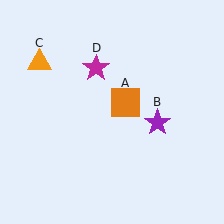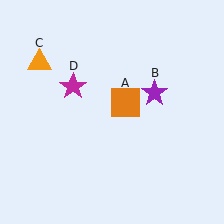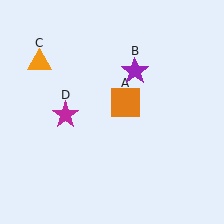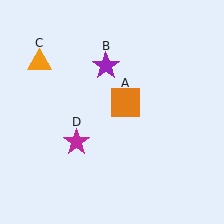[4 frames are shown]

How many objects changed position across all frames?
2 objects changed position: purple star (object B), magenta star (object D).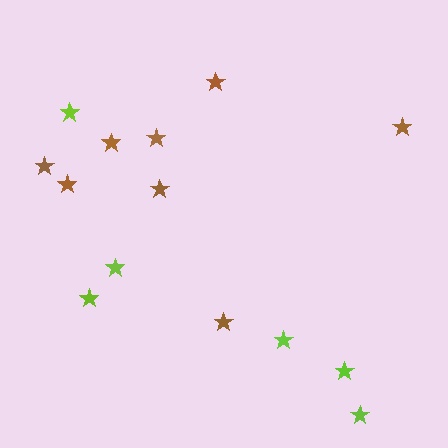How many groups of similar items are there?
There are 2 groups: one group of brown stars (8) and one group of lime stars (6).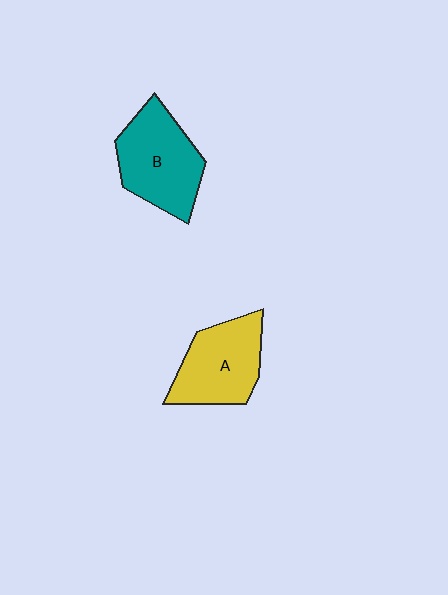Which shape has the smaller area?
Shape A (yellow).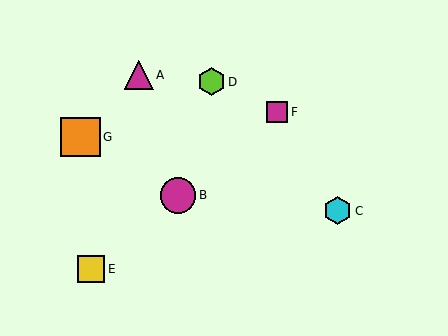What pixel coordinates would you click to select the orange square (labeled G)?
Click at (80, 137) to select the orange square G.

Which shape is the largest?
The orange square (labeled G) is the largest.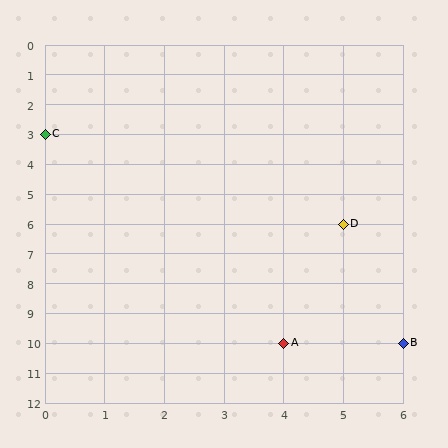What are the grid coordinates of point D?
Point D is at grid coordinates (5, 6).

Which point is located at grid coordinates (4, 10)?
Point A is at (4, 10).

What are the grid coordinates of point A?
Point A is at grid coordinates (4, 10).